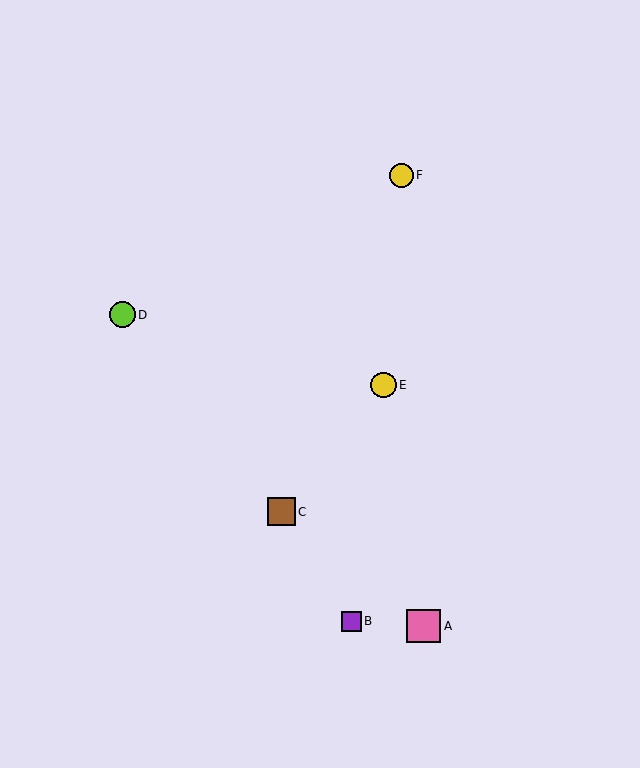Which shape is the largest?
The pink square (labeled A) is the largest.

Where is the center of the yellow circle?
The center of the yellow circle is at (402, 175).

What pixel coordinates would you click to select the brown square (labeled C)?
Click at (282, 512) to select the brown square C.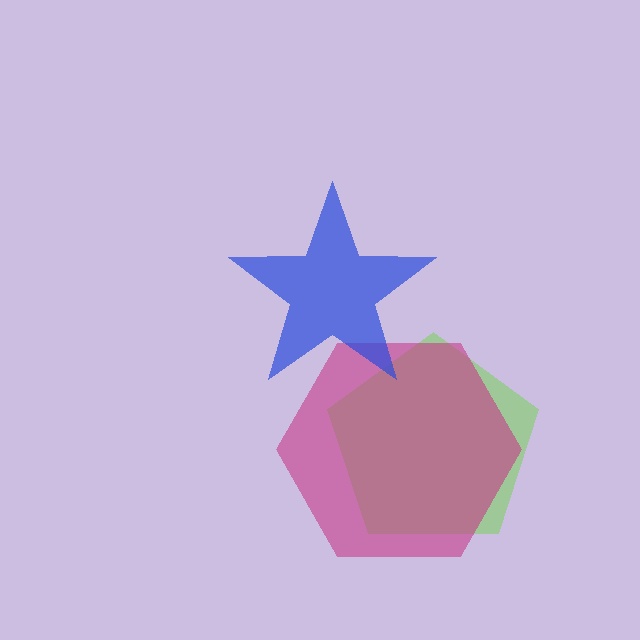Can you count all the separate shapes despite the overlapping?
Yes, there are 3 separate shapes.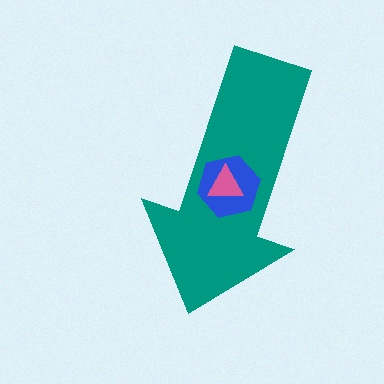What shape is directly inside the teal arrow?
The blue hexagon.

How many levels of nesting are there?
3.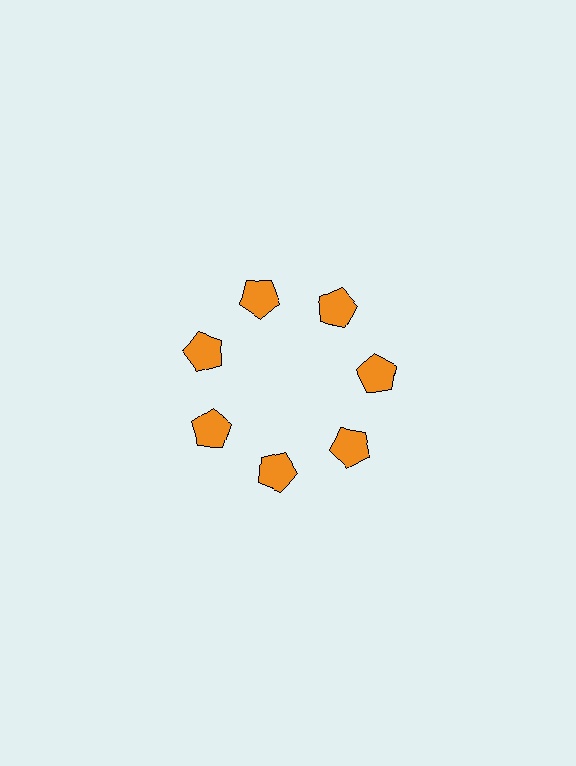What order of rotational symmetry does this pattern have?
This pattern has 7-fold rotational symmetry.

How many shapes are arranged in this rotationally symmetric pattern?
There are 7 shapes, arranged in 7 groups of 1.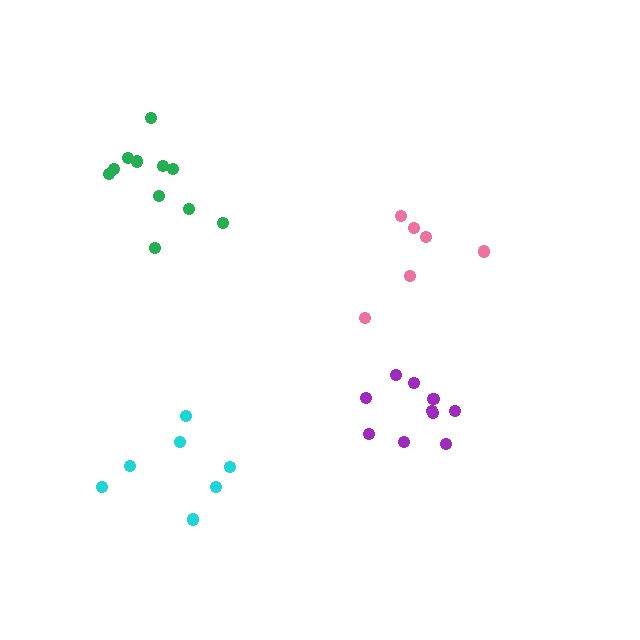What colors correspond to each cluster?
The clusters are colored: green, pink, purple, cyan.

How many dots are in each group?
Group 1: 11 dots, Group 2: 6 dots, Group 3: 10 dots, Group 4: 7 dots (34 total).